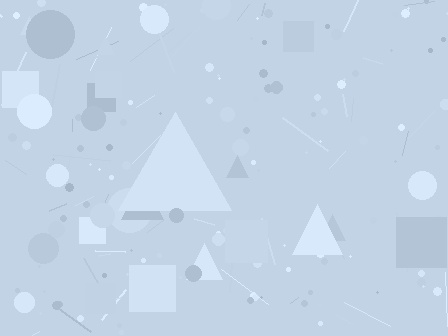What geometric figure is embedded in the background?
A triangle is embedded in the background.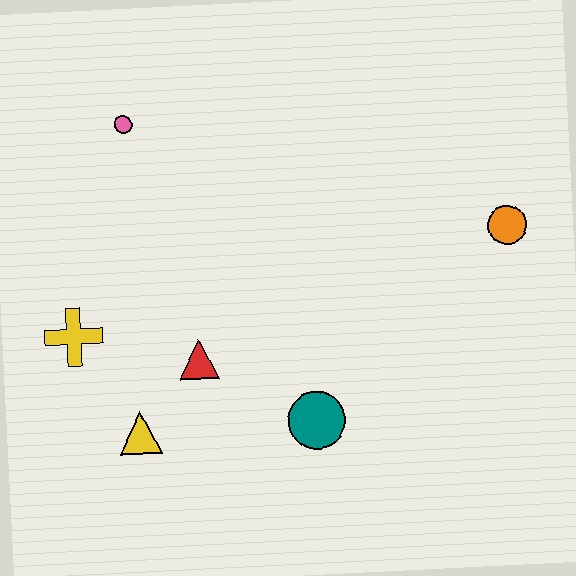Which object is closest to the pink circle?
The yellow cross is closest to the pink circle.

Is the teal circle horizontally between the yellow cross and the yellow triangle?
No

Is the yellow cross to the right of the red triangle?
No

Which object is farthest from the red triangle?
The orange circle is farthest from the red triangle.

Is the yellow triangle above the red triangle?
No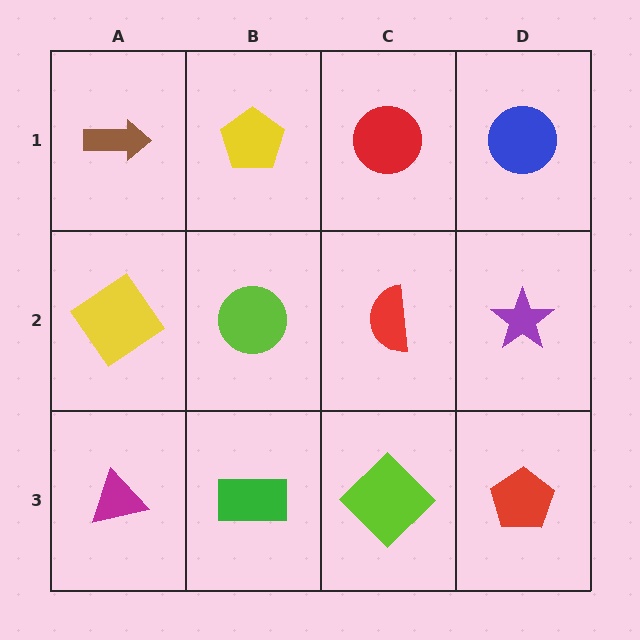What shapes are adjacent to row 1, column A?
A yellow diamond (row 2, column A), a yellow pentagon (row 1, column B).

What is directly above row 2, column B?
A yellow pentagon.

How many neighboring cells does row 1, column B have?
3.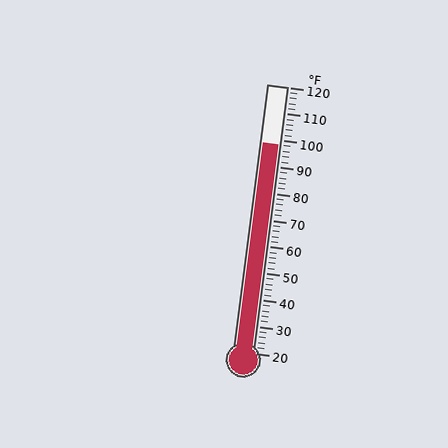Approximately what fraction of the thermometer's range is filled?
The thermometer is filled to approximately 80% of its range.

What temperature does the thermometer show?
The thermometer shows approximately 98°F.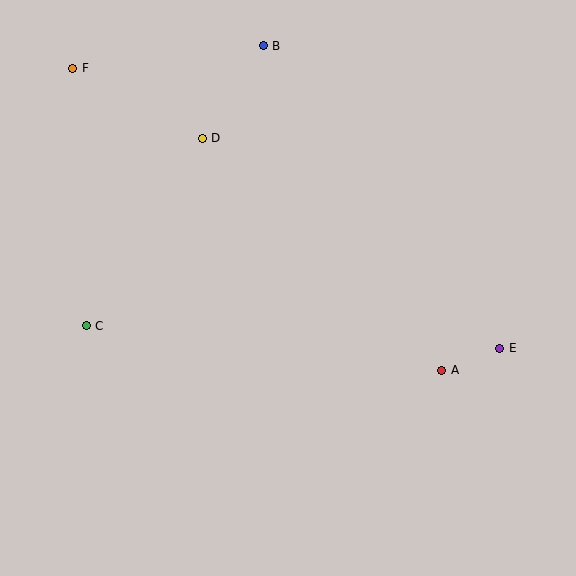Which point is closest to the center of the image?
Point D at (202, 139) is closest to the center.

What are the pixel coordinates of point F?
Point F is at (73, 68).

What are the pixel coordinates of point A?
Point A is at (442, 370).